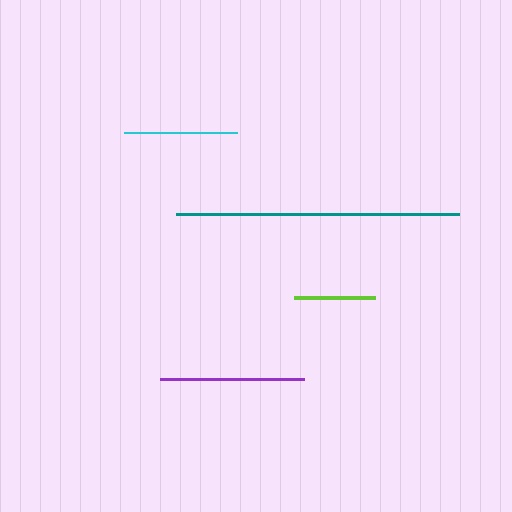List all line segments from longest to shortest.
From longest to shortest: teal, purple, cyan, lime.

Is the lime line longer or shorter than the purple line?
The purple line is longer than the lime line.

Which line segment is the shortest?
The lime line is the shortest at approximately 81 pixels.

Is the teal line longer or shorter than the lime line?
The teal line is longer than the lime line.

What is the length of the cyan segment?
The cyan segment is approximately 113 pixels long.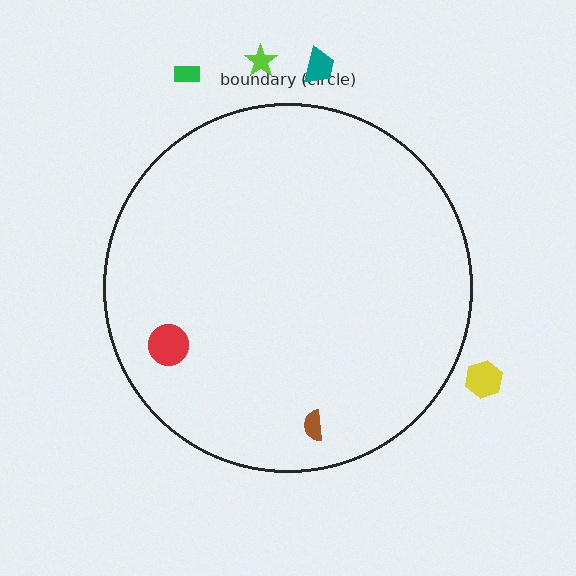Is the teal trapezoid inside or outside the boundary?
Outside.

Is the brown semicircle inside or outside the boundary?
Inside.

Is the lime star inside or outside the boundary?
Outside.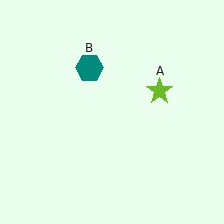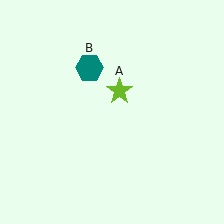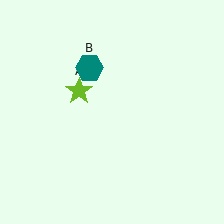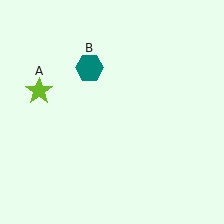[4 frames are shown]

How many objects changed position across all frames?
1 object changed position: lime star (object A).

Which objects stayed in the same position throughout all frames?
Teal hexagon (object B) remained stationary.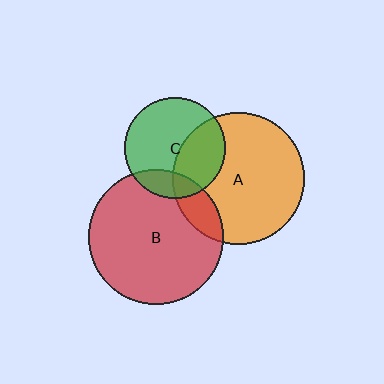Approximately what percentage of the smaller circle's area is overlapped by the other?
Approximately 15%.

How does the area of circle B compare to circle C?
Approximately 1.8 times.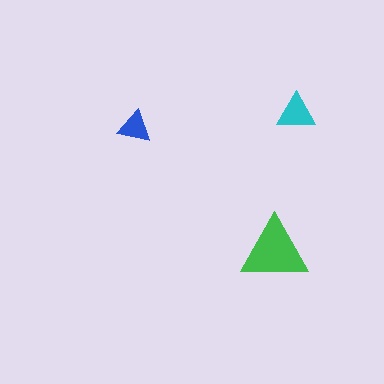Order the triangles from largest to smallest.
the green one, the cyan one, the blue one.